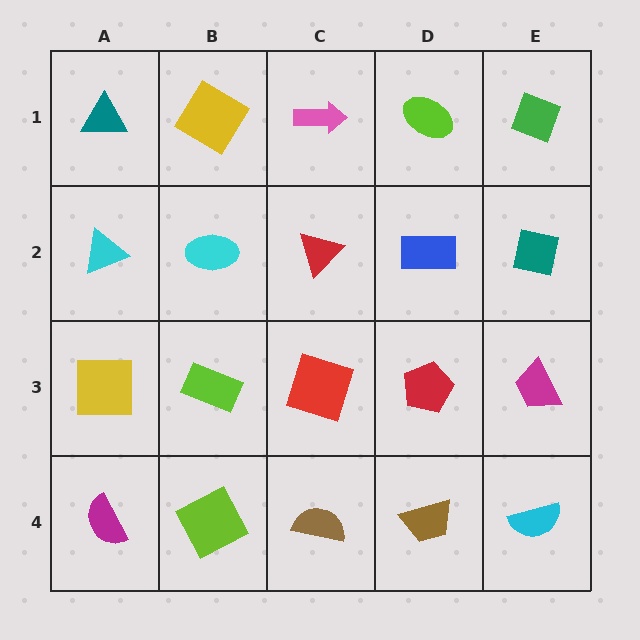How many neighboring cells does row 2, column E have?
3.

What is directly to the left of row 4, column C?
A lime square.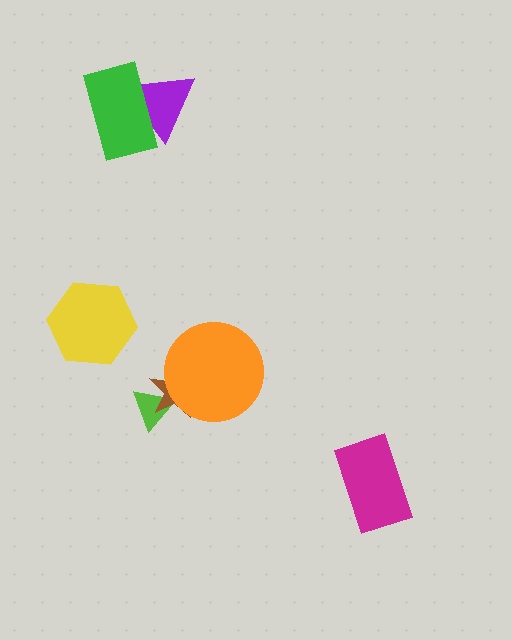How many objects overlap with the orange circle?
1 object overlaps with the orange circle.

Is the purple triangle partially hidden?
Yes, it is partially covered by another shape.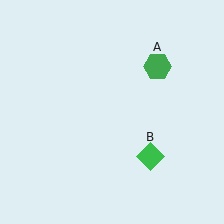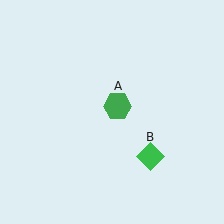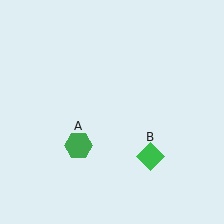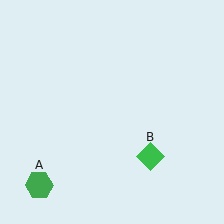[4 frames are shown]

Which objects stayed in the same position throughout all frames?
Green diamond (object B) remained stationary.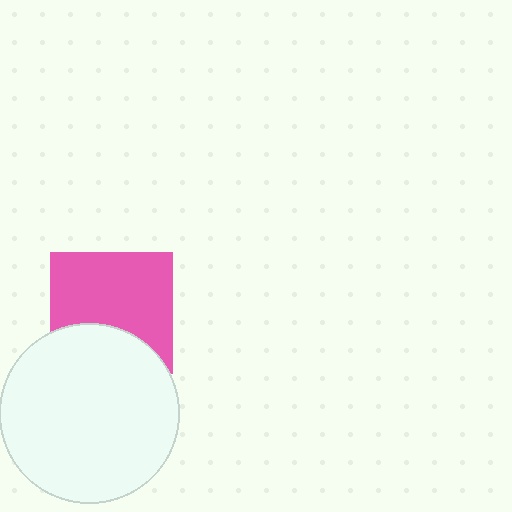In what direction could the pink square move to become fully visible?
The pink square could move up. That would shift it out from behind the white circle entirely.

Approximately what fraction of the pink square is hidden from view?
Roughly 32% of the pink square is hidden behind the white circle.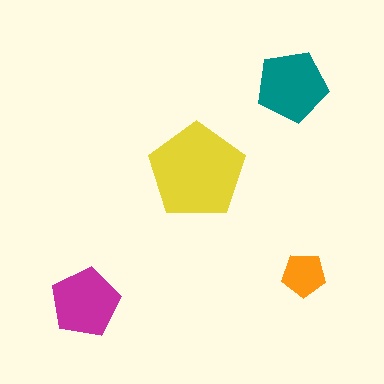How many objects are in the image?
There are 4 objects in the image.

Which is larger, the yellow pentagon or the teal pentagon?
The yellow one.